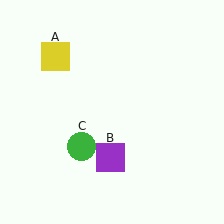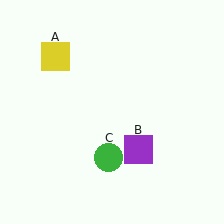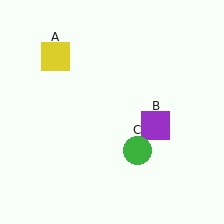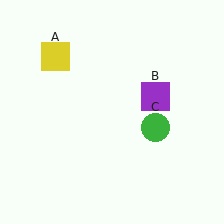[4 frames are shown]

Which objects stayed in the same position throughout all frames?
Yellow square (object A) remained stationary.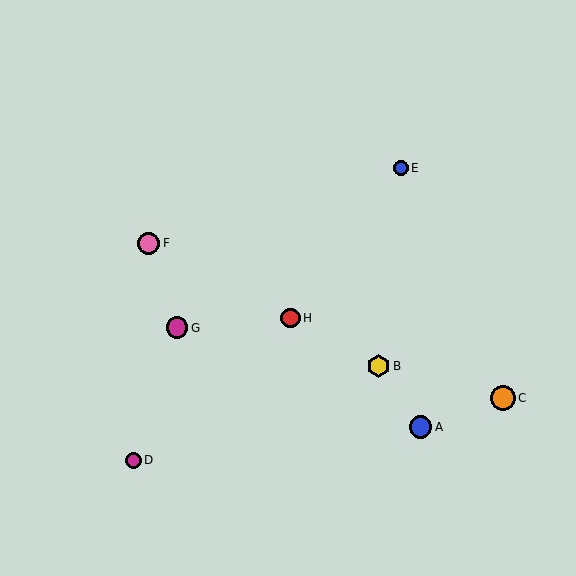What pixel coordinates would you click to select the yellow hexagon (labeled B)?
Click at (379, 366) to select the yellow hexagon B.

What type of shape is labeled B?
Shape B is a yellow hexagon.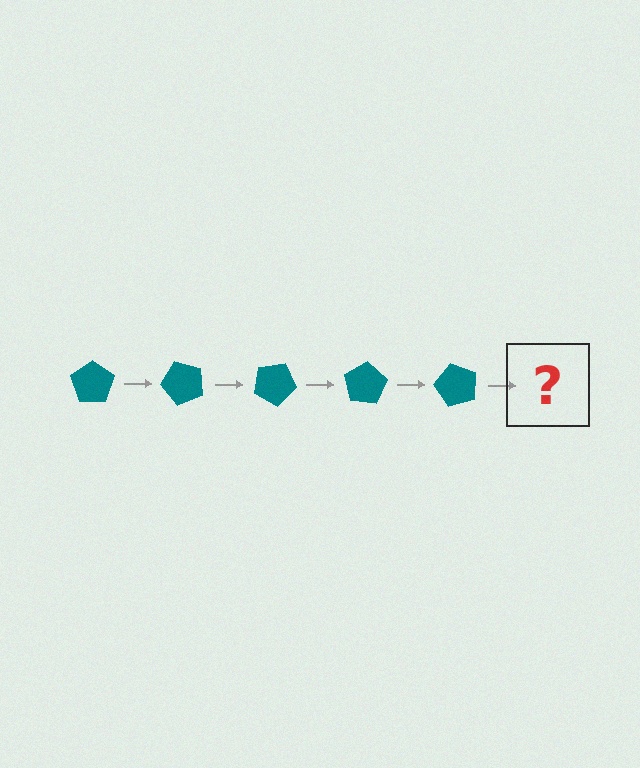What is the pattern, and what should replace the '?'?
The pattern is that the pentagon rotates 50 degrees each step. The '?' should be a teal pentagon rotated 250 degrees.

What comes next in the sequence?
The next element should be a teal pentagon rotated 250 degrees.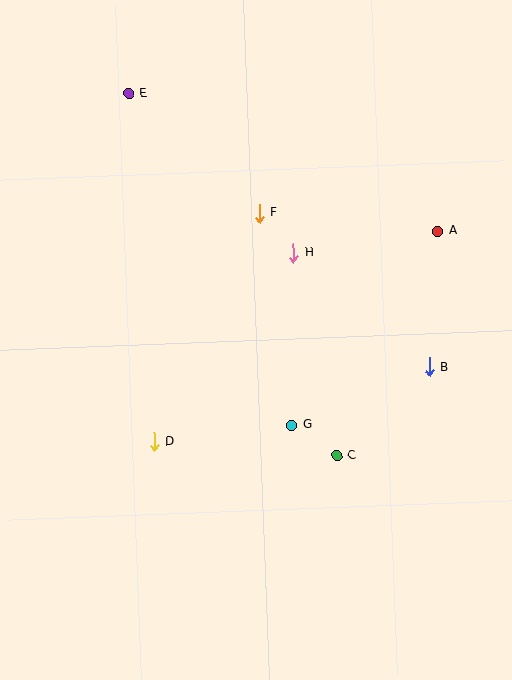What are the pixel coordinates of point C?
Point C is at (337, 456).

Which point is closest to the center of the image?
Point G at (292, 425) is closest to the center.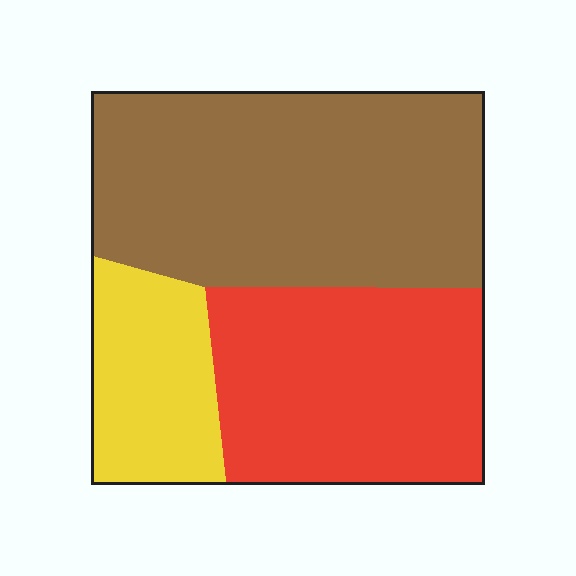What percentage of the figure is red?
Red takes up between a third and a half of the figure.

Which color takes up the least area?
Yellow, at roughly 15%.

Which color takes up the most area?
Brown, at roughly 50%.